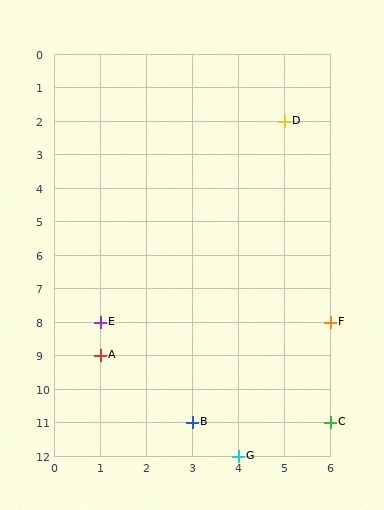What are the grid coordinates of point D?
Point D is at grid coordinates (5, 2).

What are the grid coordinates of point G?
Point G is at grid coordinates (4, 12).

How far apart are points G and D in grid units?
Points G and D are 1 column and 10 rows apart (about 10.0 grid units diagonally).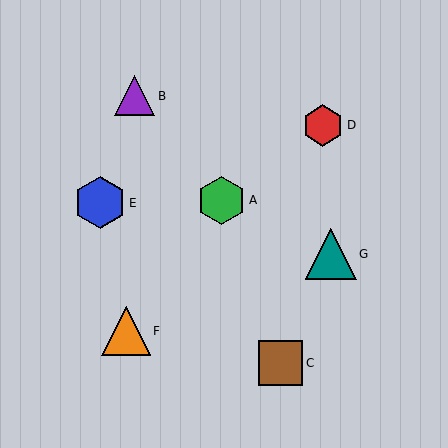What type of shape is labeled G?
Shape G is a teal triangle.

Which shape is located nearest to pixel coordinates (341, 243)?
The teal triangle (labeled G) at (331, 254) is nearest to that location.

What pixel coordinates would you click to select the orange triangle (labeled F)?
Click at (126, 331) to select the orange triangle F.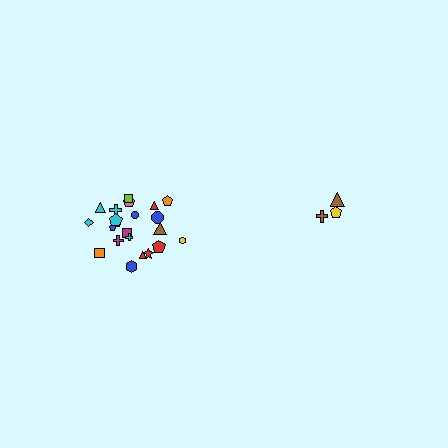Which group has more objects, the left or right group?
The left group.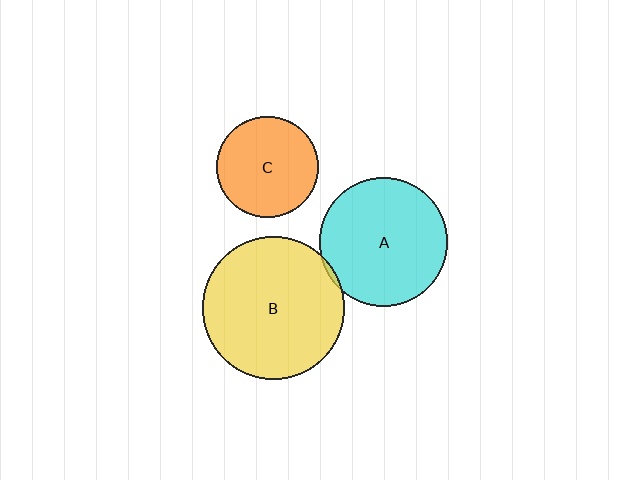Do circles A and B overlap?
Yes.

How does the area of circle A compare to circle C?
Approximately 1.6 times.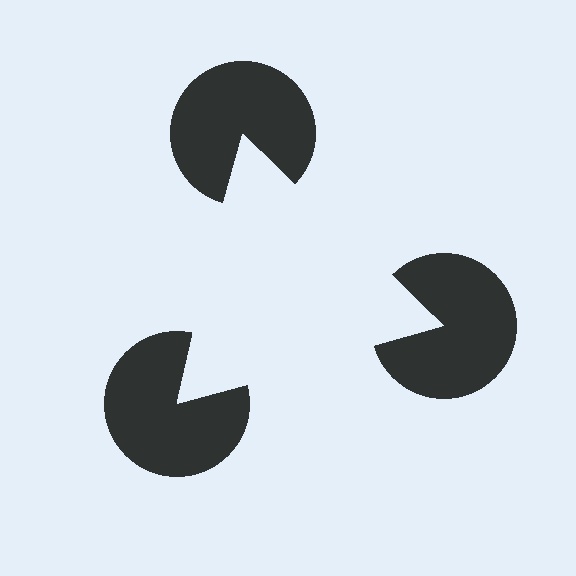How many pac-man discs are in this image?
There are 3 — one at each vertex of the illusory triangle.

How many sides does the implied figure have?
3 sides.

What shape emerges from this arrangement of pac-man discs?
An illusory triangle — its edges are inferred from the aligned wedge cuts in the pac-man discs, not physically drawn.